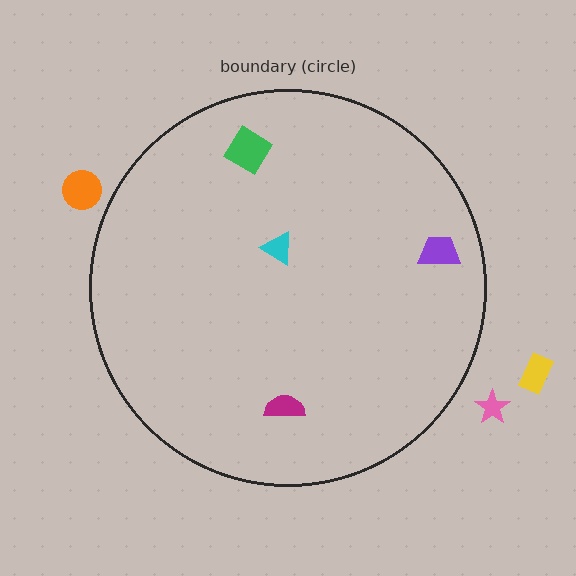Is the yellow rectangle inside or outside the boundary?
Outside.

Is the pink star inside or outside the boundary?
Outside.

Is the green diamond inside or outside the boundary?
Inside.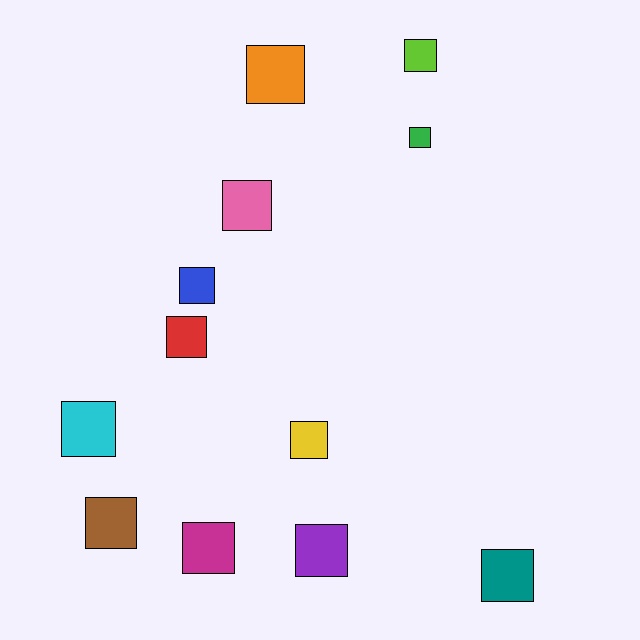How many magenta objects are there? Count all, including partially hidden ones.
There is 1 magenta object.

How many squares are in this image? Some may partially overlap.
There are 12 squares.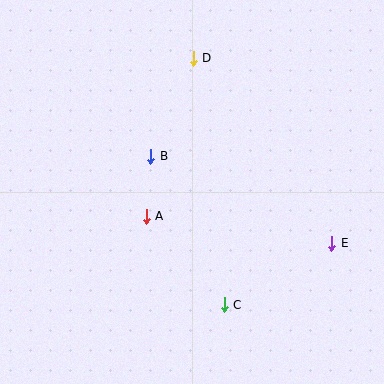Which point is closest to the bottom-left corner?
Point A is closest to the bottom-left corner.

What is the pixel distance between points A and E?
The distance between A and E is 187 pixels.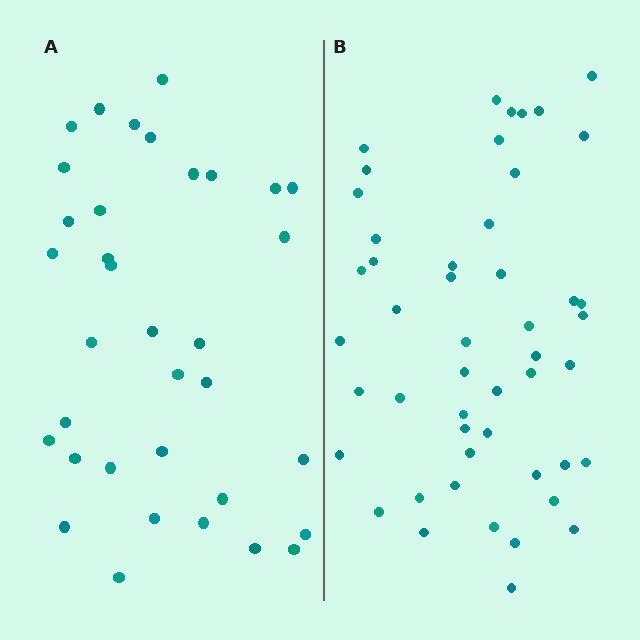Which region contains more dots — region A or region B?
Region B (the right region) has more dots.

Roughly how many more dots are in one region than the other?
Region B has approximately 15 more dots than region A.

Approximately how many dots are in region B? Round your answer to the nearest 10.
About 50 dots. (The exact count is 49, which rounds to 50.)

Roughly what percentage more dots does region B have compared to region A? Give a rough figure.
About 40% more.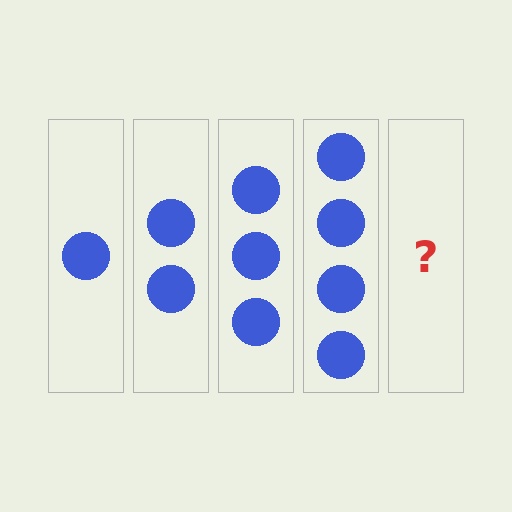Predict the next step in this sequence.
The next step is 5 circles.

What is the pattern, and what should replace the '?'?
The pattern is that each step adds one more circle. The '?' should be 5 circles.